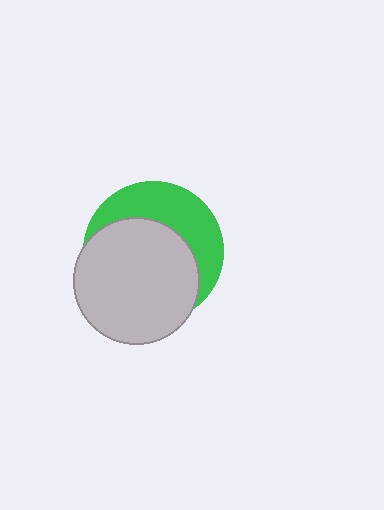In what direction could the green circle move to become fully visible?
The green circle could move toward the upper-right. That would shift it out from behind the light gray circle entirely.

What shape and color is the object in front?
The object in front is a light gray circle.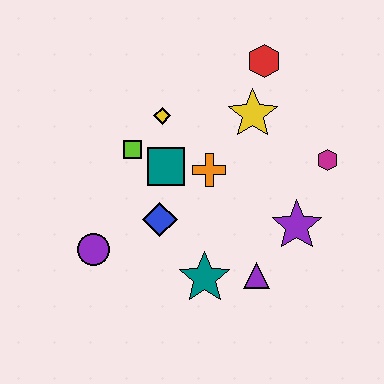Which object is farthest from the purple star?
The purple circle is farthest from the purple star.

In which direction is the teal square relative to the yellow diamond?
The teal square is below the yellow diamond.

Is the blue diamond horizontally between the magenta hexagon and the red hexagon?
No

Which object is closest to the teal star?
The purple triangle is closest to the teal star.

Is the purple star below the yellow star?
Yes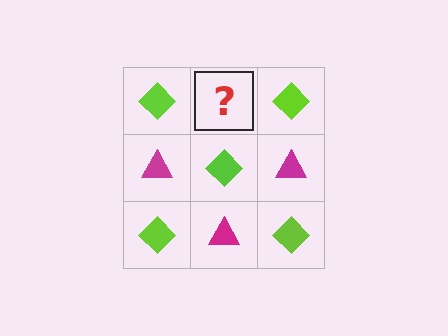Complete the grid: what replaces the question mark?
The question mark should be replaced with a magenta triangle.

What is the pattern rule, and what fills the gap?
The rule is that it alternates lime diamond and magenta triangle in a checkerboard pattern. The gap should be filled with a magenta triangle.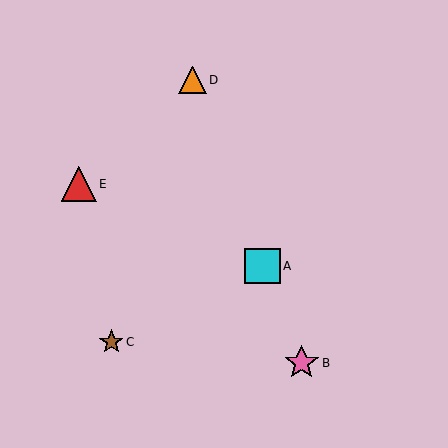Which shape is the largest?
The cyan square (labeled A) is the largest.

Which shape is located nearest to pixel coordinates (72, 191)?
The red triangle (labeled E) at (79, 184) is nearest to that location.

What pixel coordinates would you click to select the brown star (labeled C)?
Click at (111, 342) to select the brown star C.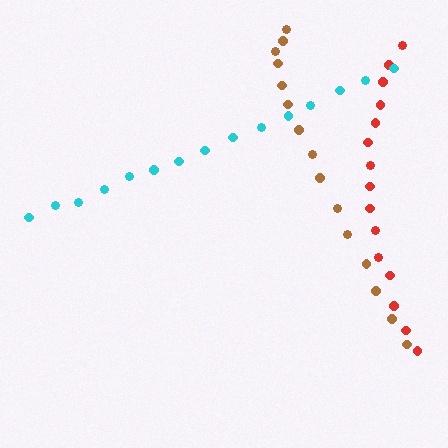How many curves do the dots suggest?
There are 3 distinct paths.